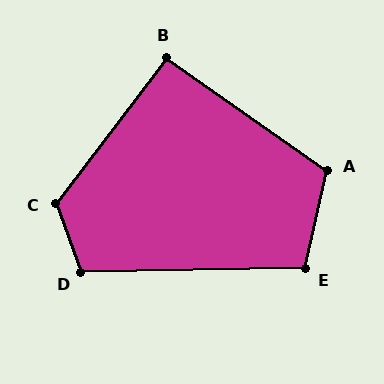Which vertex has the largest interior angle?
C, at approximately 122 degrees.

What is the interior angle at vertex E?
Approximately 103 degrees (obtuse).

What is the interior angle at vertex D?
Approximately 109 degrees (obtuse).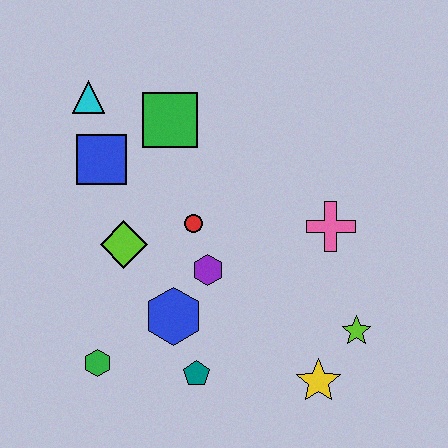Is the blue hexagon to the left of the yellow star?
Yes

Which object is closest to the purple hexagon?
The red circle is closest to the purple hexagon.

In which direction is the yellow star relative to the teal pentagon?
The yellow star is to the right of the teal pentagon.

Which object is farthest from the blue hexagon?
The cyan triangle is farthest from the blue hexagon.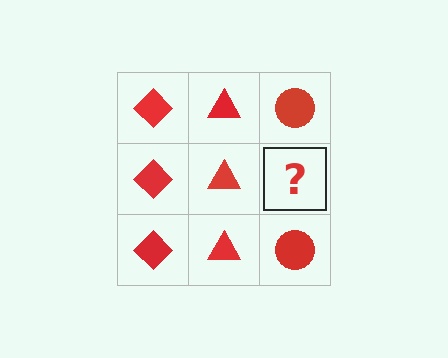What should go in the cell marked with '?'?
The missing cell should contain a red circle.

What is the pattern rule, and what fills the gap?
The rule is that each column has a consistent shape. The gap should be filled with a red circle.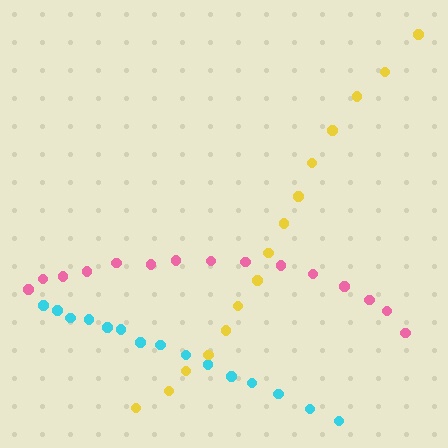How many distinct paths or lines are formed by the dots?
There are 3 distinct paths.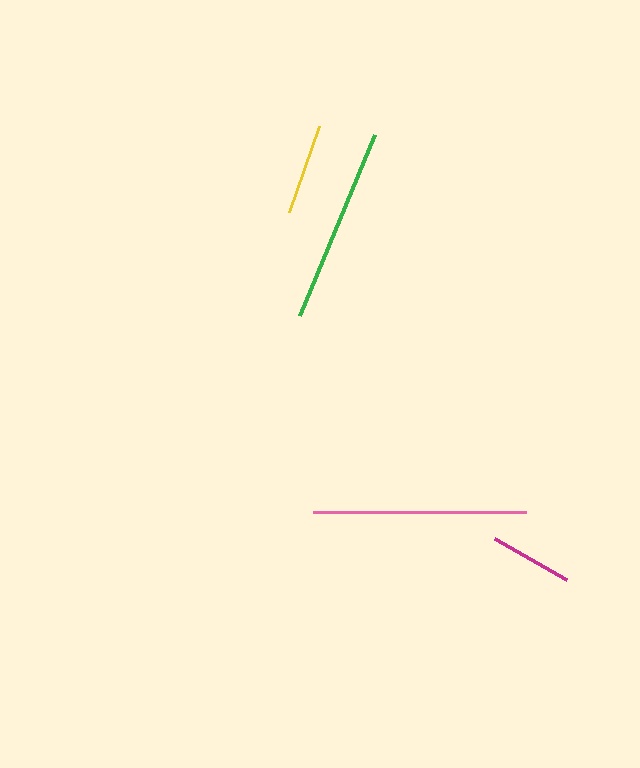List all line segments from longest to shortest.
From longest to shortest: pink, green, yellow, magenta.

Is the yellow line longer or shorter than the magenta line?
The yellow line is longer than the magenta line.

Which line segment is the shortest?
The magenta line is the shortest at approximately 83 pixels.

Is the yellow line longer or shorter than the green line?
The green line is longer than the yellow line.